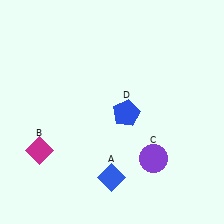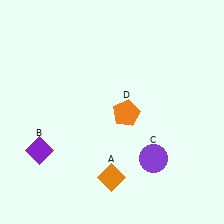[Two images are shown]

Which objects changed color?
A changed from blue to orange. B changed from magenta to purple. D changed from blue to orange.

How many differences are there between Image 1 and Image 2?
There are 3 differences between the two images.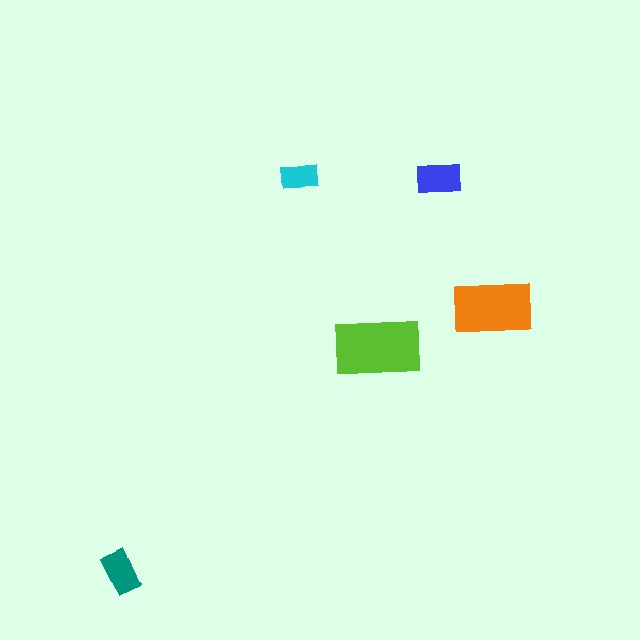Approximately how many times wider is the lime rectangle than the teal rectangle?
About 2 times wider.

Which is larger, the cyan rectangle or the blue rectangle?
The blue one.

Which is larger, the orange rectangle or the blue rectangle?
The orange one.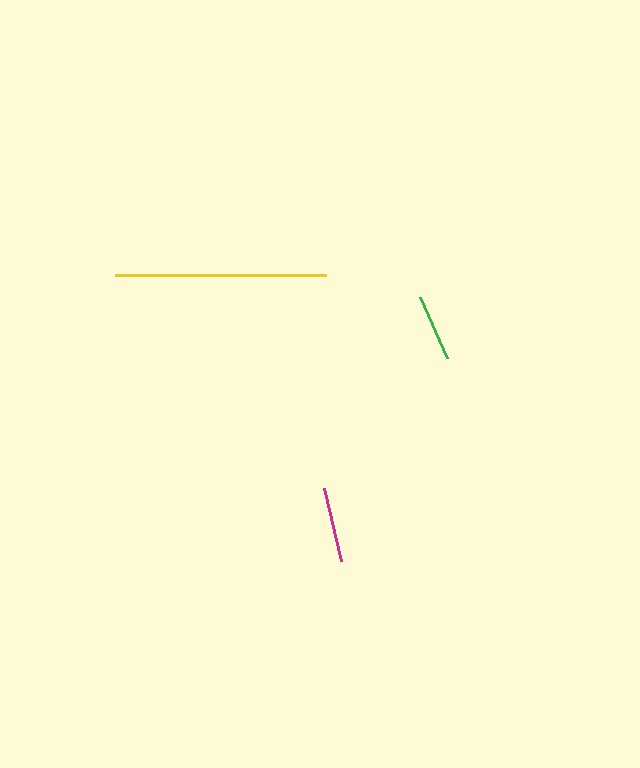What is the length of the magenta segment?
The magenta segment is approximately 75 pixels long.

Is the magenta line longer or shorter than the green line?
The magenta line is longer than the green line.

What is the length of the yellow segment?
The yellow segment is approximately 211 pixels long.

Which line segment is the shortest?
The green line is the shortest at approximately 66 pixels.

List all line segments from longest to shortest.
From longest to shortest: yellow, magenta, green.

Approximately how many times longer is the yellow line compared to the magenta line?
The yellow line is approximately 2.8 times the length of the magenta line.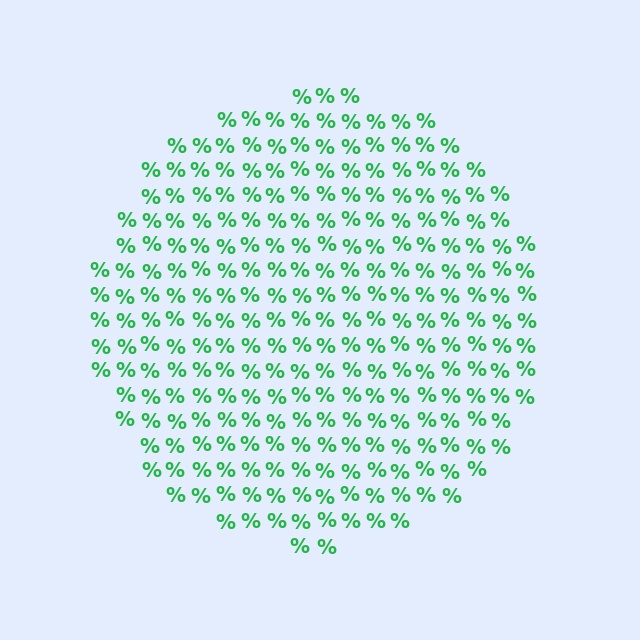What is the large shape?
The large shape is a circle.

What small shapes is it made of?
It is made of small percent signs.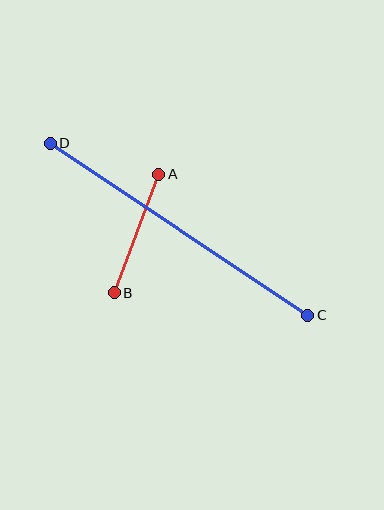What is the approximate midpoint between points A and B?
The midpoint is at approximately (137, 234) pixels.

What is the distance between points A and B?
The distance is approximately 127 pixels.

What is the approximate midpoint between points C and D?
The midpoint is at approximately (179, 229) pixels.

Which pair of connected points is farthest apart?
Points C and D are farthest apart.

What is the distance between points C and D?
The distance is approximately 310 pixels.